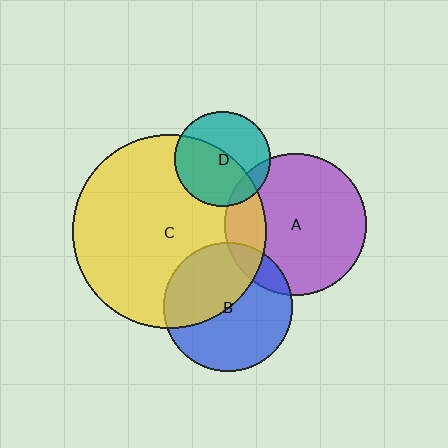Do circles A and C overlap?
Yes.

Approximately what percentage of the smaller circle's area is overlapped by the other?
Approximately 20%.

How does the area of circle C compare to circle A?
Approximately 1.9 times.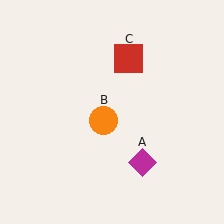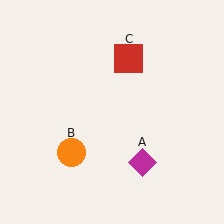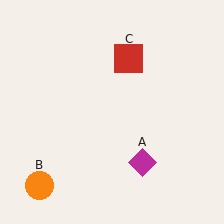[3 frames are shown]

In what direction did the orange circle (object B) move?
The orange circle (object B) moved down and to the left.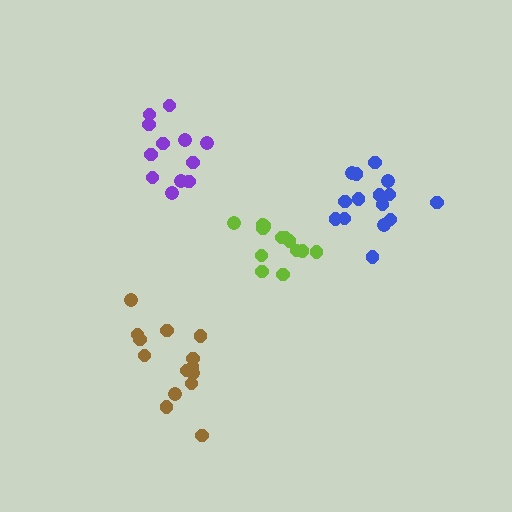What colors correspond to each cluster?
The clusters are colored: purple, blue, brown, lime.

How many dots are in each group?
Group 1: 12 dots, Group 2: 15 dots, Group 3: 14 dots, Group 4: 13 dots (54 total).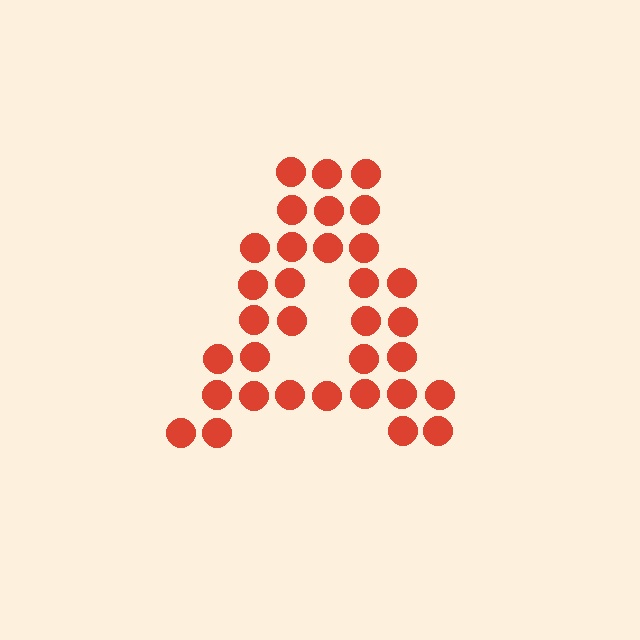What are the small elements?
The small elements are circles.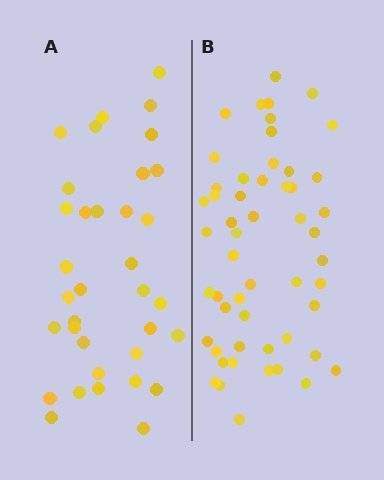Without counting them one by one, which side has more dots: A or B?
Region B (the right region) has more dots.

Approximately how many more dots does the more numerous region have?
Region B has approximately 20 more dots than region A.